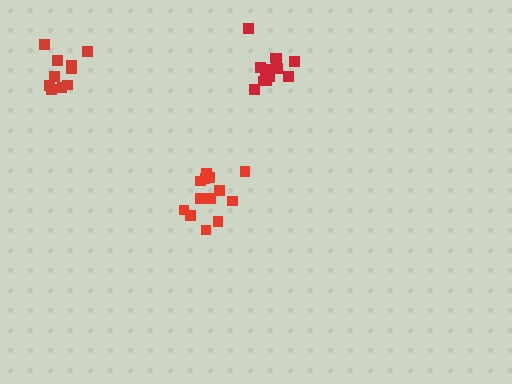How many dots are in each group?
Group 1: 13 dots, Group 2: 14 dots, Group 3: 10 dots (37 total).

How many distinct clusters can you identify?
There are 3 distinct clusters.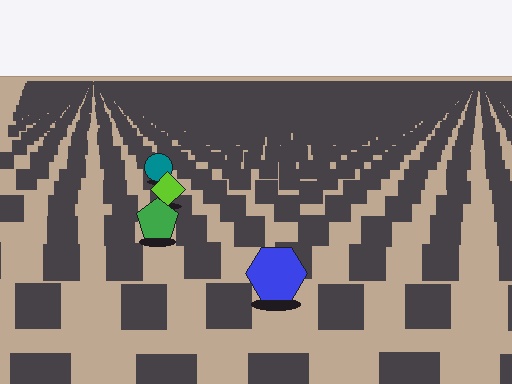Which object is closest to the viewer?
The blue hexagon is closest. The texture marks near it are larger and more spread out.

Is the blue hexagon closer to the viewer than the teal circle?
Yes. The blue hexagon is closer — you can tell from the texture gradient: the ground texture is coarser near it.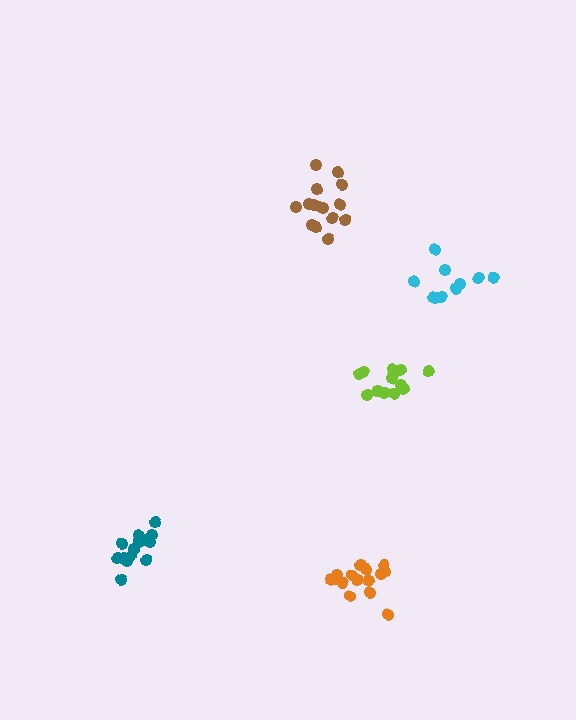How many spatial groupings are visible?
There are 5 spatial groupings.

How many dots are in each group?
Group 1: 10 dots, Group 2: 13 dots, Group 3: 15 dots, Group 4: 14 dots, Group 5: 15 dots (67 total).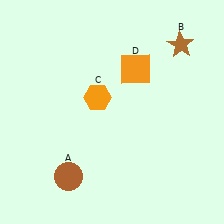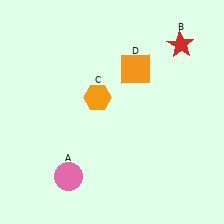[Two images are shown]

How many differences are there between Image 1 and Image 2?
There are 2 differences between the two images.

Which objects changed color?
A changed from brown to pink. B changed from brown to red.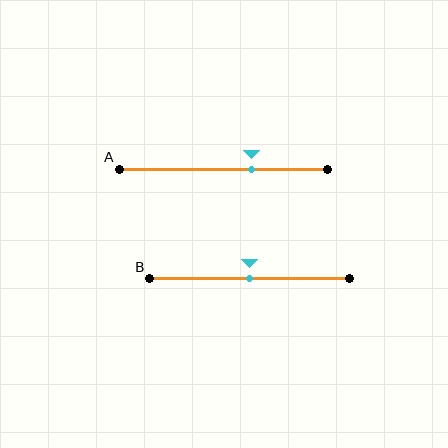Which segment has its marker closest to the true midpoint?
Segment B has its marker closest to the true midpoint.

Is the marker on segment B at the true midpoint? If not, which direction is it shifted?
Yes, the marker on segment B is at the true midpoint.